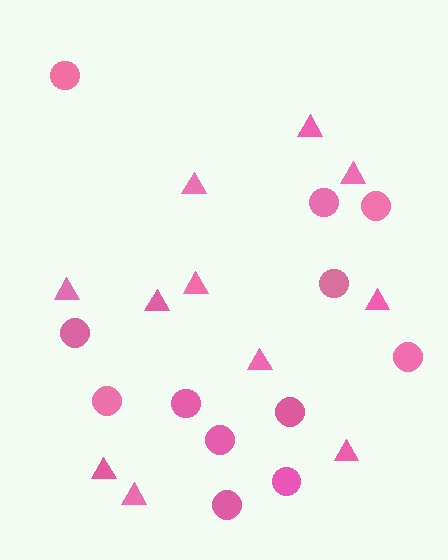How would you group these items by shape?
There are 2 groups: one group of triangles (11) and one group of circles (12).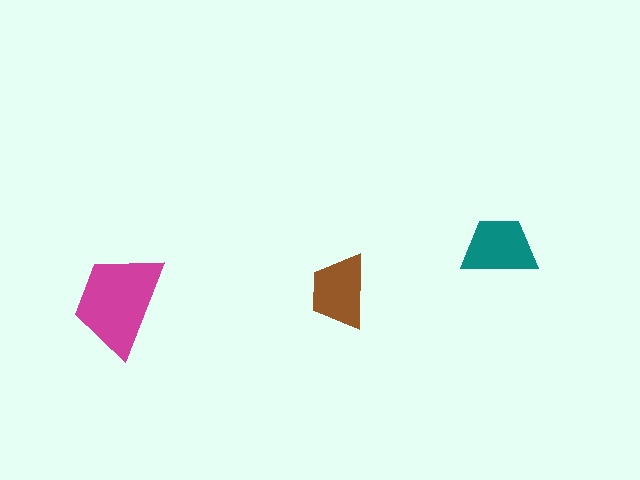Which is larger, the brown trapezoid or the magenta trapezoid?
The magenta one.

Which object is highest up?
The teal trapezoid is topmost.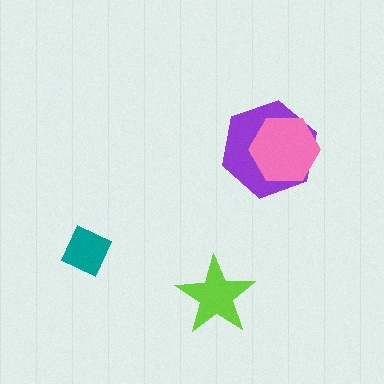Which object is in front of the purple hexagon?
The pink hexagon is in front of the purple hexagon.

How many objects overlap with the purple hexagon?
1 object overlaps with the purple hexagon.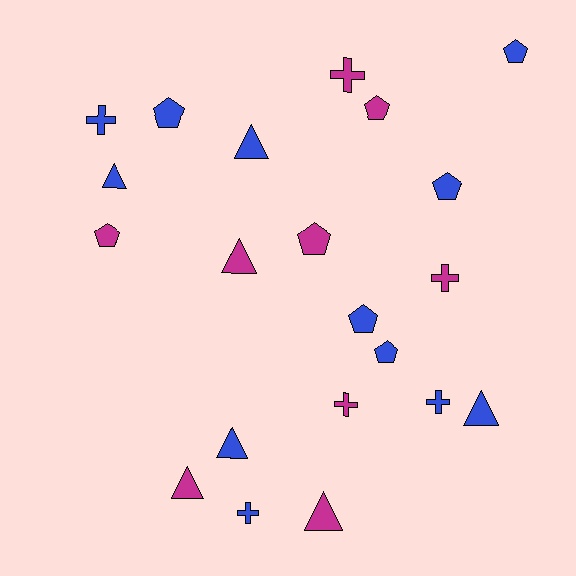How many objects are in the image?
There are 21 objects.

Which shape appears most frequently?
Pentagon, with 8 objects.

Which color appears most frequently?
Blue, with 12 objects.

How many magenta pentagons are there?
There are 3 magenta pentagons.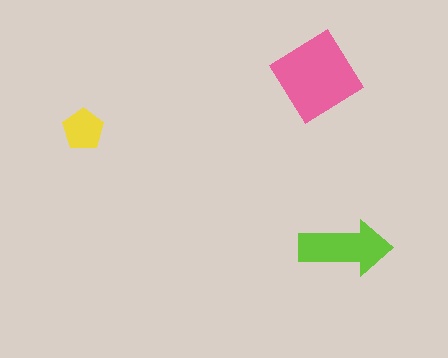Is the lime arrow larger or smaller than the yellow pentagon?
Larger.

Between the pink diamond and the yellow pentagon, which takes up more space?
The pink diamond.